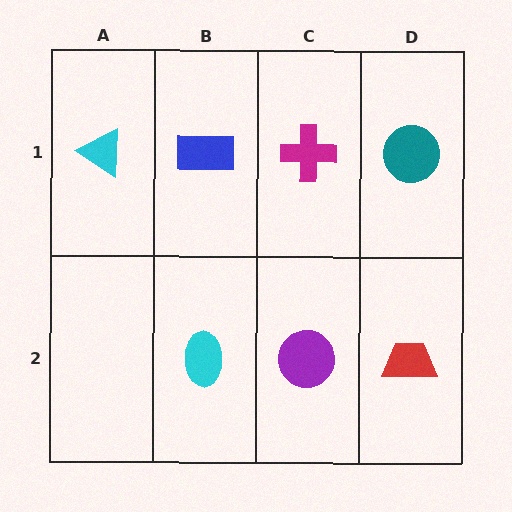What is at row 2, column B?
A cyan ellipse.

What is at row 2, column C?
A purple circle.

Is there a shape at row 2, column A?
No, that cell is empty.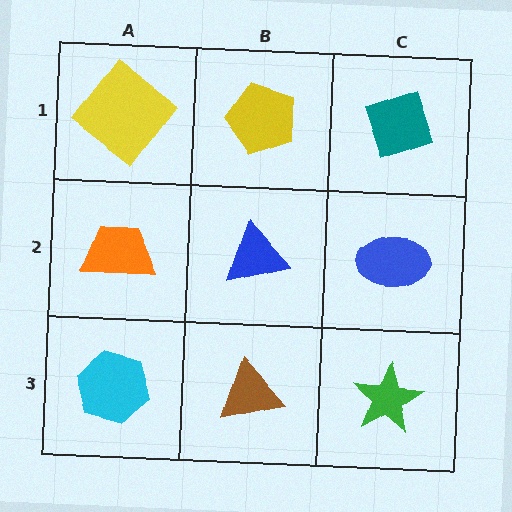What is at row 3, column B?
A brown triangle.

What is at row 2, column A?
An orange trapezoid.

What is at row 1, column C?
A teal diamond.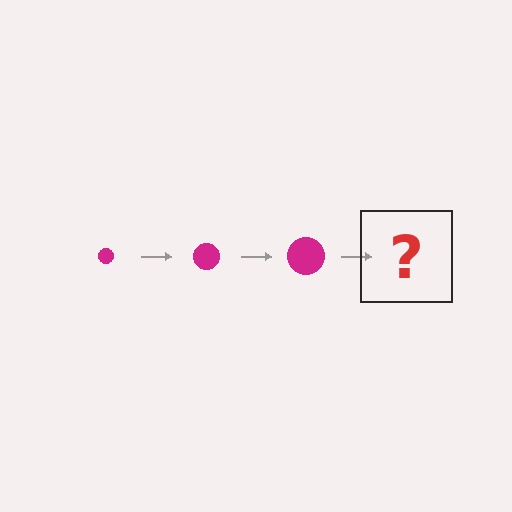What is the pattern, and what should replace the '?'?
The pattern is that the circle gets progressively larger each step. The '?' should be a magenta circle, larger than the previous one.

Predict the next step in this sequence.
The next step is a magenta circle, larger than the previous one.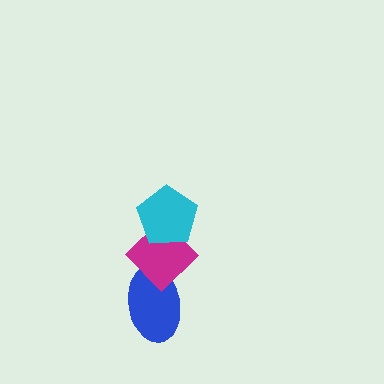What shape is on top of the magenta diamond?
The cyan pentagon is on top of the magenta diamond.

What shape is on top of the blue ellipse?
The magenta diamond is on top of the blue ellipse.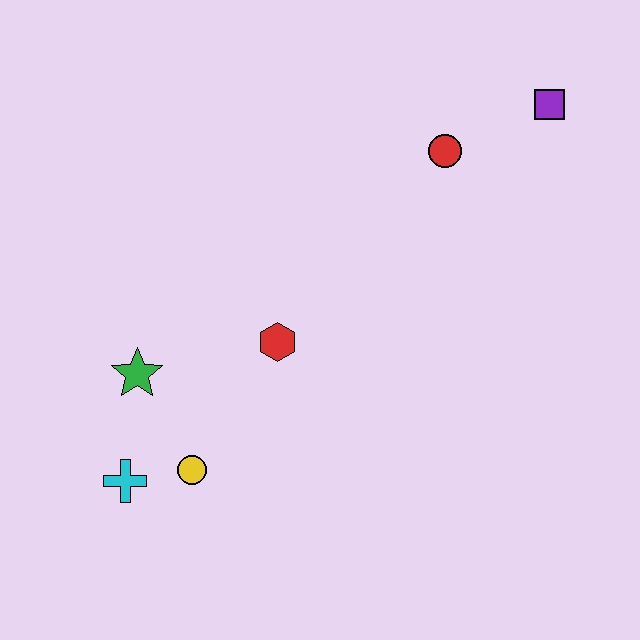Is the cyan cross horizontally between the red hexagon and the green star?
No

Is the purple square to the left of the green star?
No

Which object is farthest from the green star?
The purple square is farthest from the green star.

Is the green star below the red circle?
Yes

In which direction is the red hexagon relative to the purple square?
The red hexagon is to the left of the purple square.